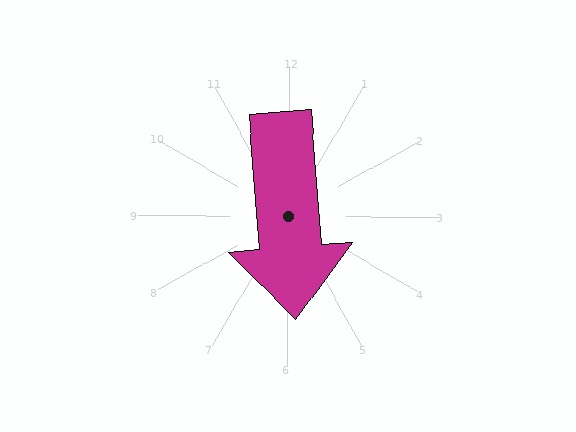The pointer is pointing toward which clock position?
Roughly 6 o'clock.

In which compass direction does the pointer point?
South.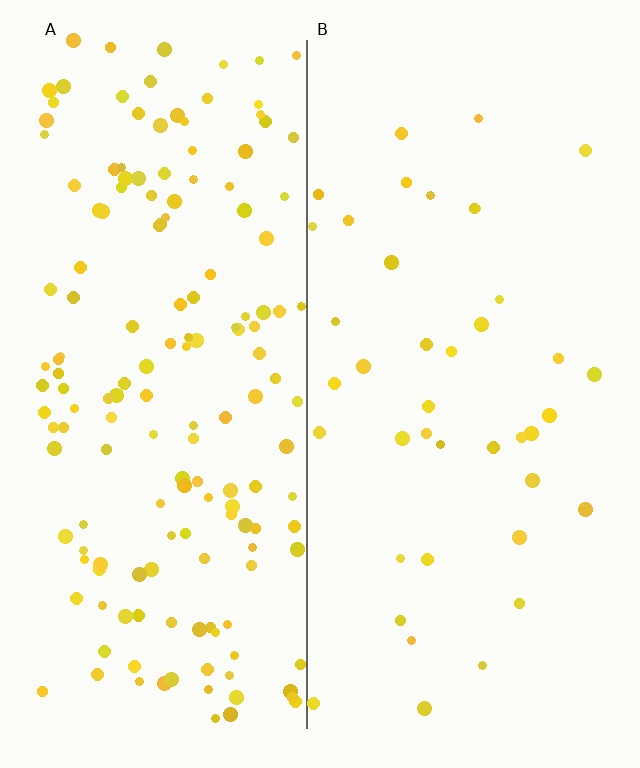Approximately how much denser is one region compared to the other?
Approximately 3.9× — region A over region B.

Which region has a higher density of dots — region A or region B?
A (the left).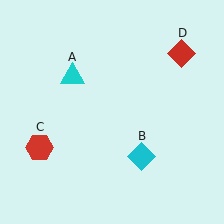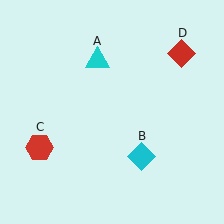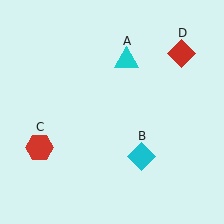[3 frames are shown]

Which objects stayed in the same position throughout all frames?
Cyan diamond (object B) and red hexagon (object C) and red diamond (object D) remained stationary.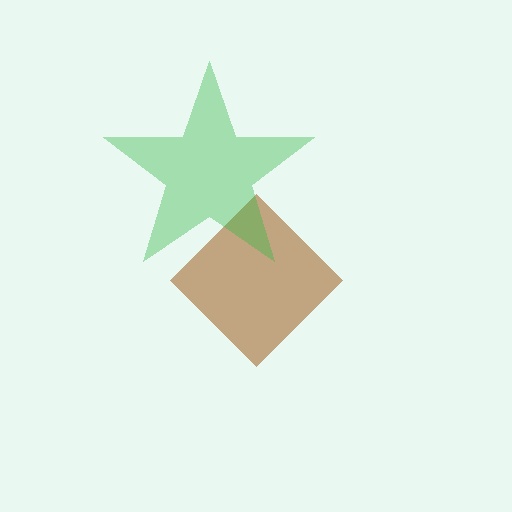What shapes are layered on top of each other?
The layered shapes are: a brown diamond, a green star.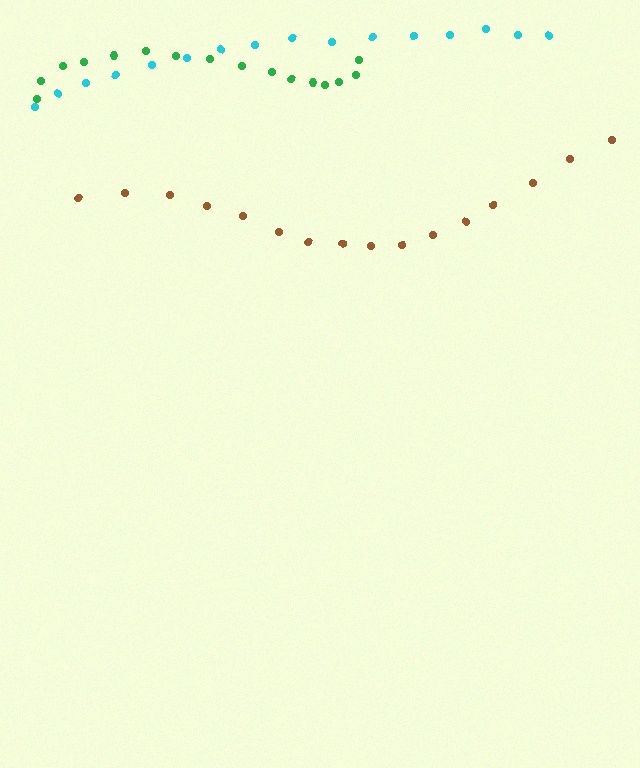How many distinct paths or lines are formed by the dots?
There are 3 distinct paths.